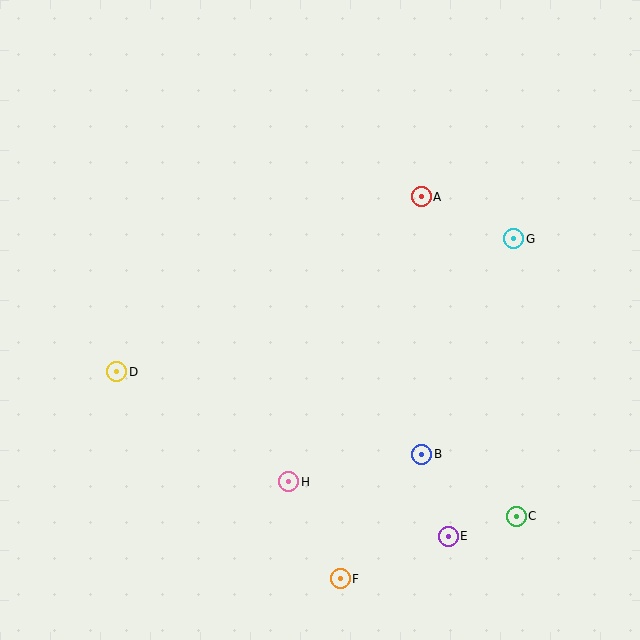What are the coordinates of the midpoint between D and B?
The midpoint between D and B is at (269, 413).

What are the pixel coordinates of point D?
Point D is at (117, 372).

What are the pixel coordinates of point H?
Point H is at (289, 482).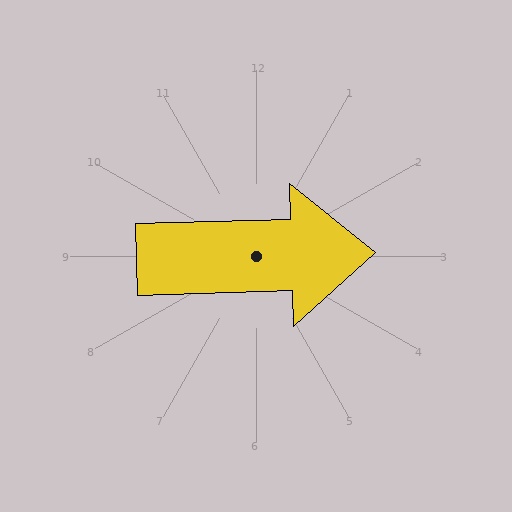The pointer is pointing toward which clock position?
Roughly 3 o'clock.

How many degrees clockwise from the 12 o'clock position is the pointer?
Approximately 88 degrees.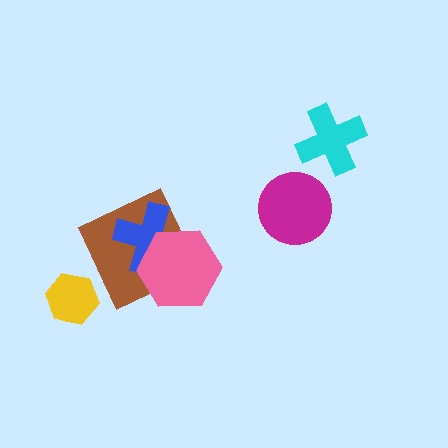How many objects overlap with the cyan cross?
0 objects overlap with the cyan cross.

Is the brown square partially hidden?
Yes, it is partially covered by another shape.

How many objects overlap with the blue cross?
2 objects overlap with the blue cross.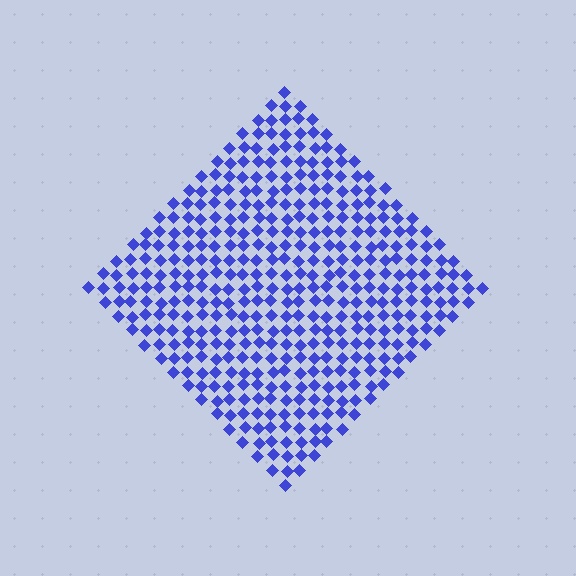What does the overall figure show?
The overall figure shows a diamond.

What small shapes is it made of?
It is made of small diamonds.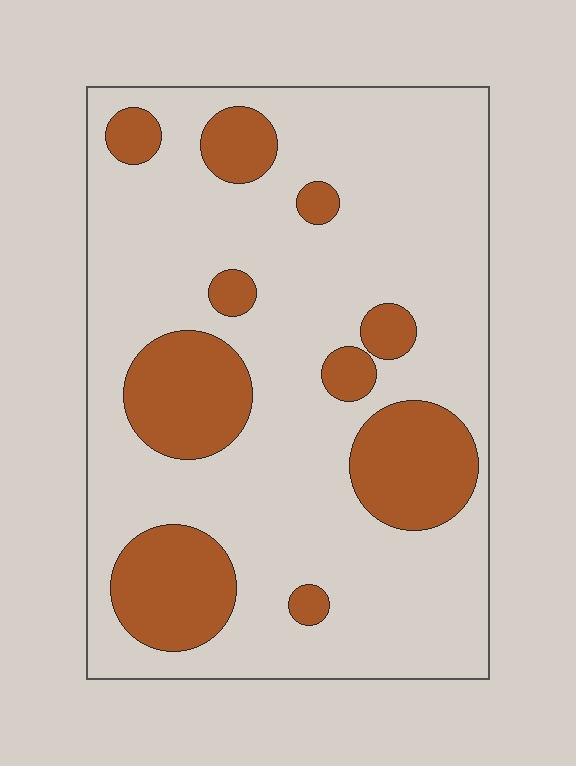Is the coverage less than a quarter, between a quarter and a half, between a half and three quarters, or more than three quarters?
Less than a quarter.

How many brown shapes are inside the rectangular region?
10.